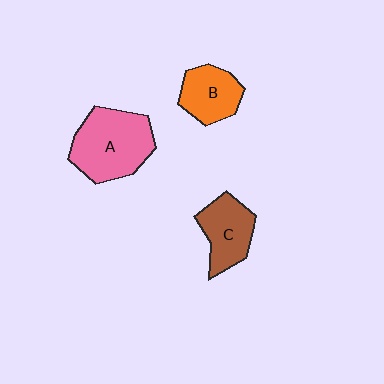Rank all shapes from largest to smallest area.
From largest to smallest: A (pink), C (brown), B (orange).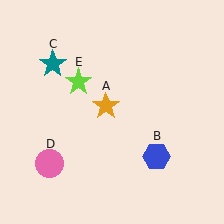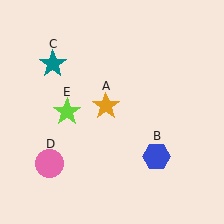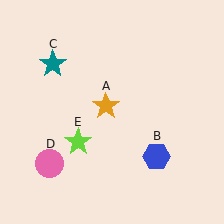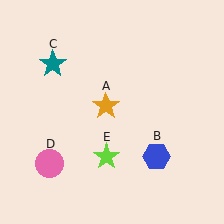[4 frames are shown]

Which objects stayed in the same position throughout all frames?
Orange star (object A) and blue hexagon (object B) and teal star (object C) and pink circle (object D) remained stationary.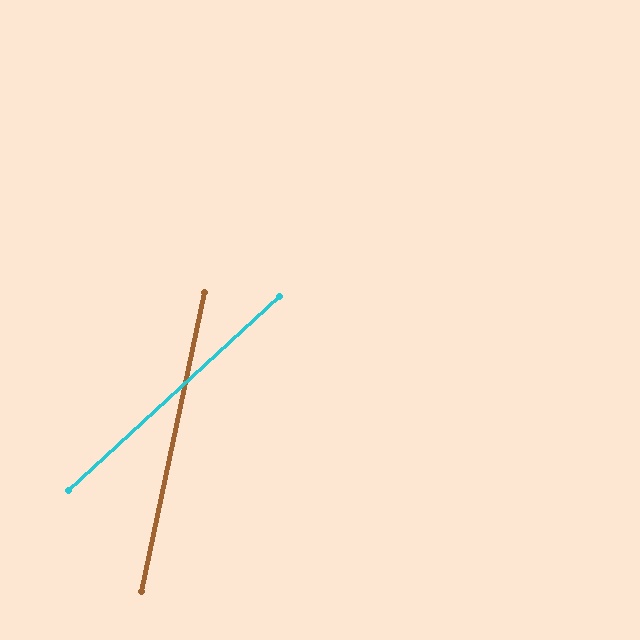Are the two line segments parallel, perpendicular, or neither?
Neither parallel nor perpendicular — they differ by about 35°.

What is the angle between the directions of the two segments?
Approximately 35 degrees.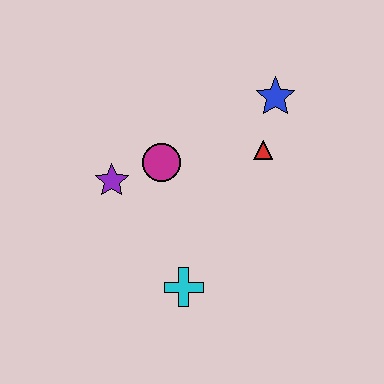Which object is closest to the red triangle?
The blue star is closest to the red triangle.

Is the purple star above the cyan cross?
Yes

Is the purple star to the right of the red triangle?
No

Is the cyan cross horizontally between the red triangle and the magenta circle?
Yes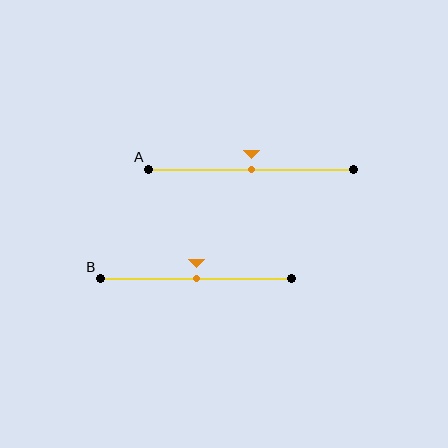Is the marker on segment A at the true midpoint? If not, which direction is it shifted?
Yes, the marker on segment A is at the true midpoint.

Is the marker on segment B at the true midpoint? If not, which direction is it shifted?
Yes, the marker on segment B is at the true midpoint.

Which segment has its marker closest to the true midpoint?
Segment A has its marker closest to the true midpoint.